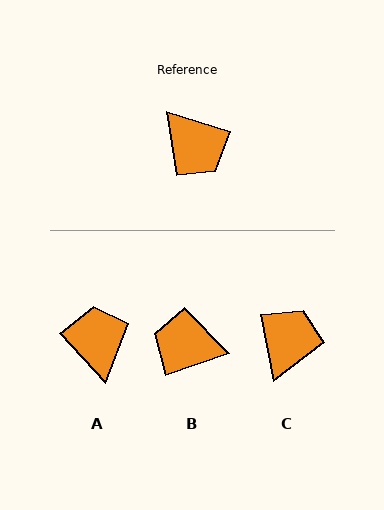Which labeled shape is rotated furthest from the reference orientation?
A, about 150 degrees away.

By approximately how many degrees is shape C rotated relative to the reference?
Approximately 118 degrees counter-clockwise.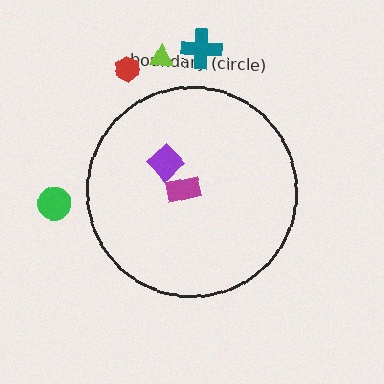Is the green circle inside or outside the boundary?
Outside.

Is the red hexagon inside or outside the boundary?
Outside.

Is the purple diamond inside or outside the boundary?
Inside.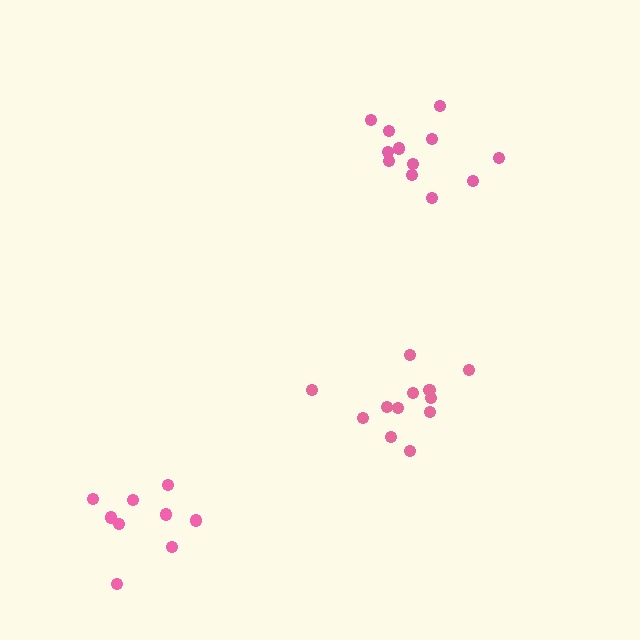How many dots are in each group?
Group 1: 12 dots, Group 2: 12 dots, Group 3: 9 dots (33 total).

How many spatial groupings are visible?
There are 3 spatial groupings.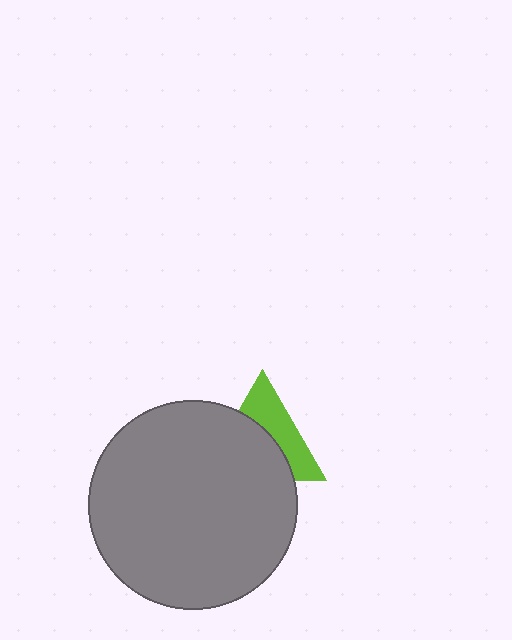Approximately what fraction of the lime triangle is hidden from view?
Roughly 56% of the lime triangle is hidden behind the gray circle.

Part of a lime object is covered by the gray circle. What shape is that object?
It is a triangle.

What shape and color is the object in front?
The object in front is a gray circle.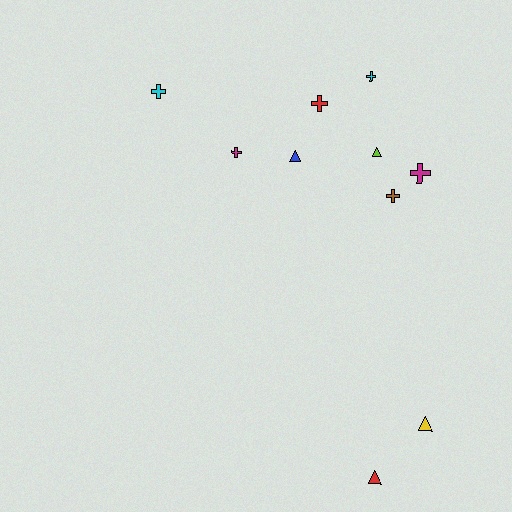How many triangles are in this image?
There are 4 triangles.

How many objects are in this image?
There are 10 objects.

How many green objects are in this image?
There are no green objects.